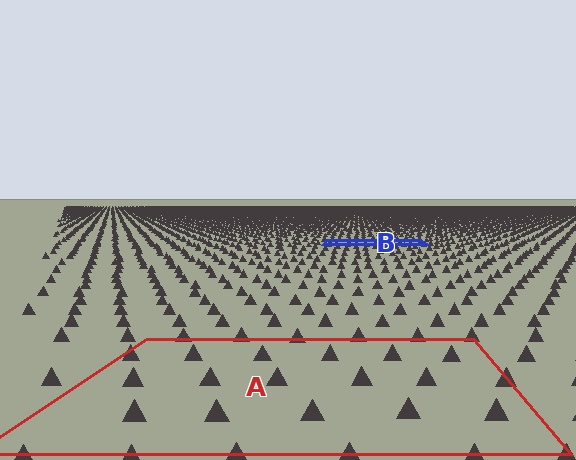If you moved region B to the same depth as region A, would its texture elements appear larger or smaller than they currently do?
They would appear larger. At a closer depth, the same texture elements are projected at a bigger on-screen size.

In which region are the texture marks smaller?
The texture marks are smaller in region B, because it is farther away.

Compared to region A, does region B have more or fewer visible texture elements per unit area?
Region B has more texture elements per unit area — they are packed more densely because it is farther away.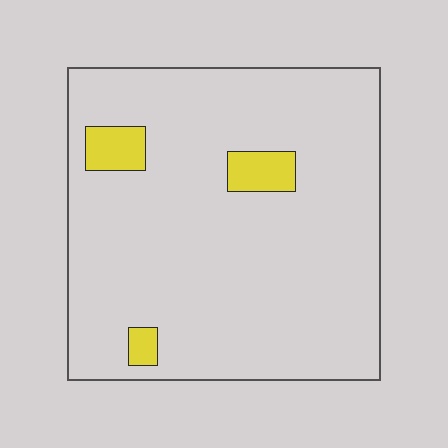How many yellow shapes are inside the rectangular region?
3.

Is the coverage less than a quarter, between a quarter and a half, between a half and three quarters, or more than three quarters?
Less than a quarter.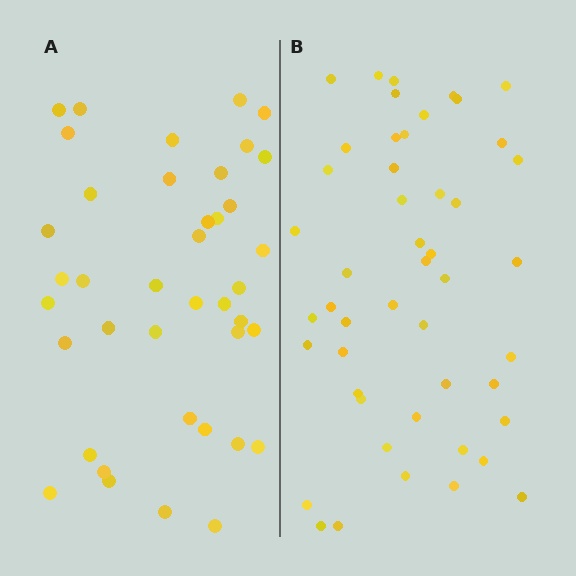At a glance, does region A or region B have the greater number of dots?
Region B (the right region) has more dots.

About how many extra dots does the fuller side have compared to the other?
Region B has roughly 8 or so more dots than region A.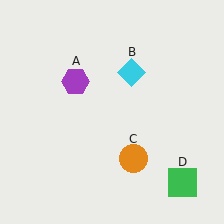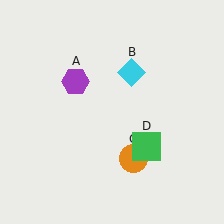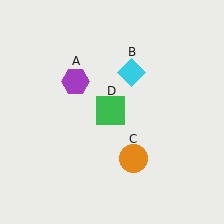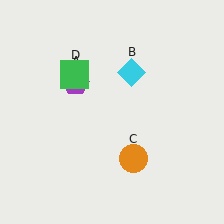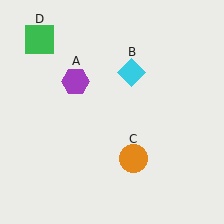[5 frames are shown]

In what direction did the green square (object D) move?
The green square (object D) moved up and to the left.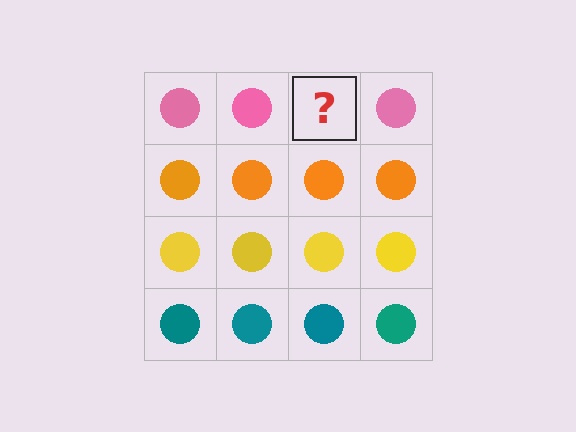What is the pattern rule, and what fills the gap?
The rule is that each row has a consistent color. The gap should be filled with a pink circle.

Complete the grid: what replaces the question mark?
The question mark should be replaced with a pink circle.